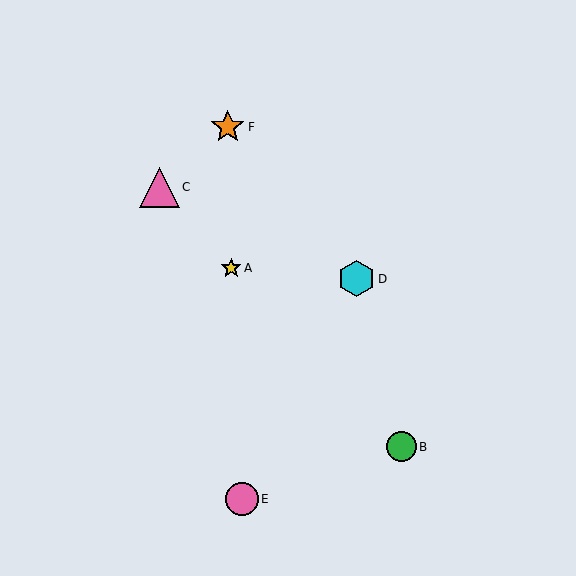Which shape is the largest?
The pink triangle (labeled C) is the largest.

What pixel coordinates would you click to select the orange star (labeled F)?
Click at (228, 127) to select the orange star F.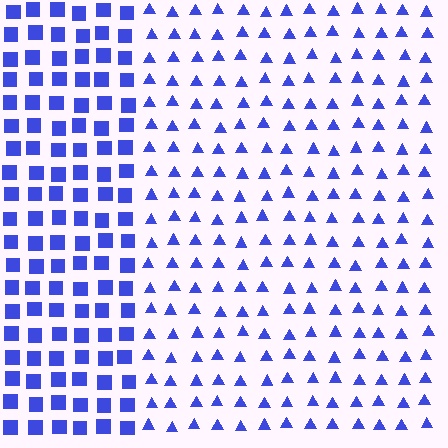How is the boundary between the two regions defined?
The boundary is defined by a change in element shape: triangles inside vs. squares outside. All elements share the same color and spacing.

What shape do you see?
I see a rectangle.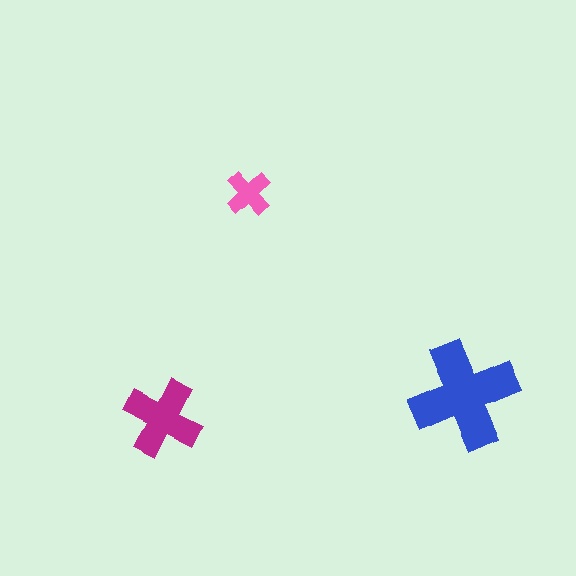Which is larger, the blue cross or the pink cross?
The blue one.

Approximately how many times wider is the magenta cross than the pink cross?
About 1.5 times wider.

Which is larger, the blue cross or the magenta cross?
The blue one.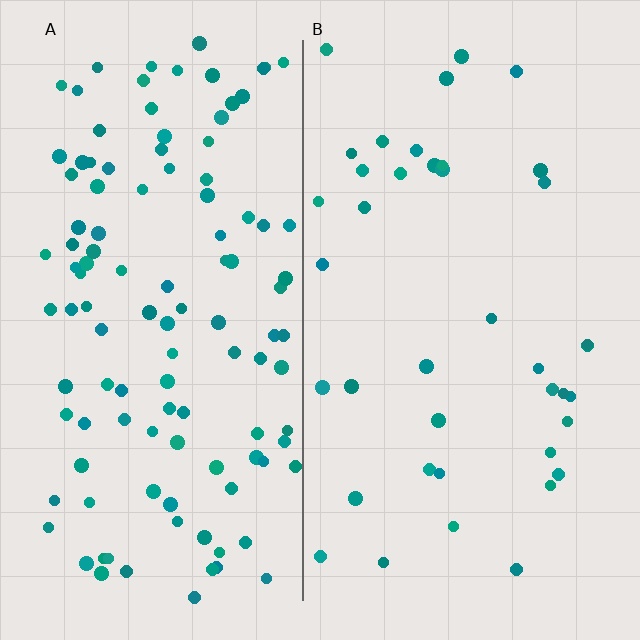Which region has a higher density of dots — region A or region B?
A (the left).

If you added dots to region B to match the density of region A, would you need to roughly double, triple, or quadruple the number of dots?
Approximately triple.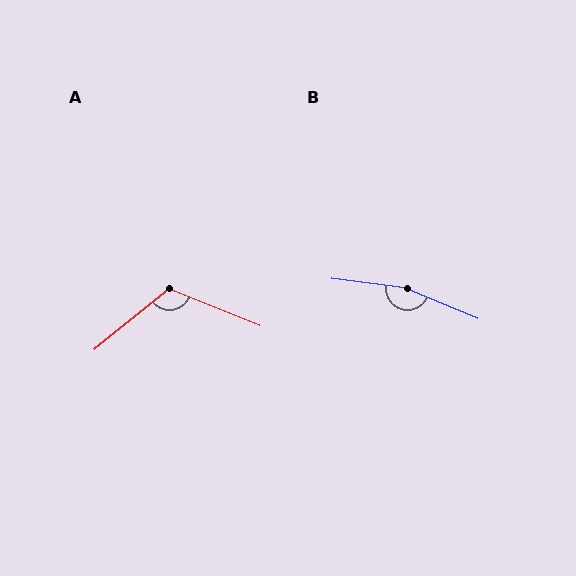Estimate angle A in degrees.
Approximately 119 degrees.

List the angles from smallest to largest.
A (119°), B (165°).